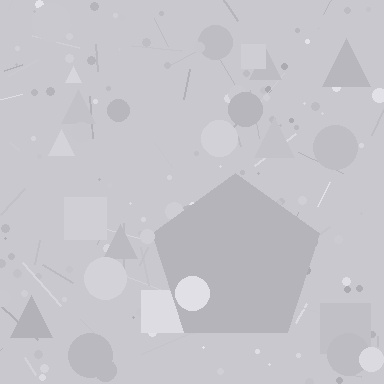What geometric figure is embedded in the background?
A pentagon is embedded in the background.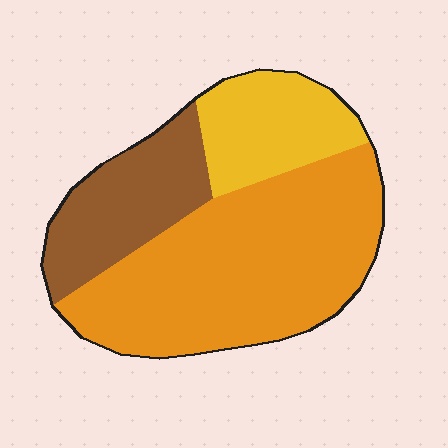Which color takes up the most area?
Orange, at roughly 55%.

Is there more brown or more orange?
Orange.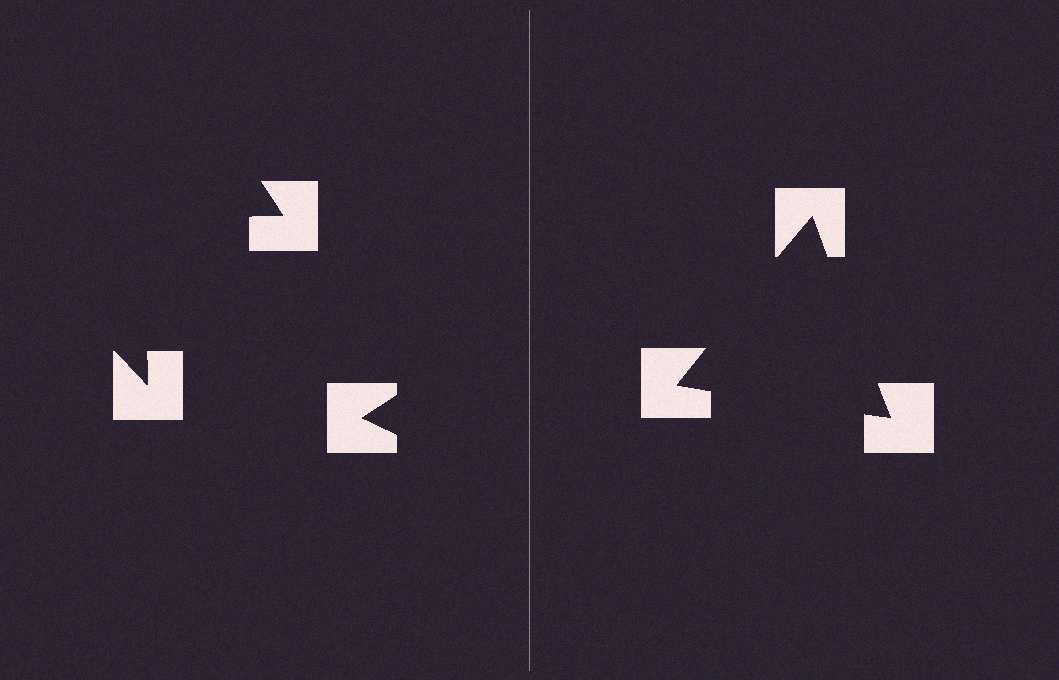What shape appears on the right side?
An illusory triangle.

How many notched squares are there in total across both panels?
6 — 3 on each side.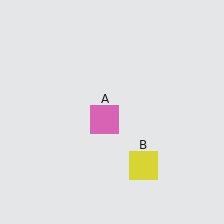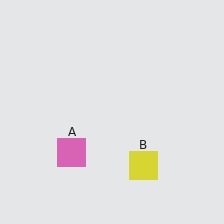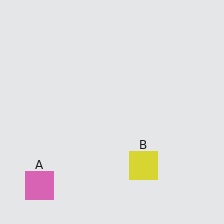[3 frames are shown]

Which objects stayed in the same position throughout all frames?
Yellow square (object B) remained stationary.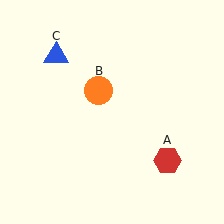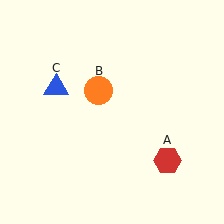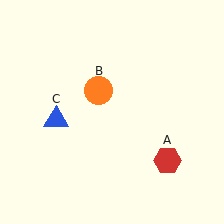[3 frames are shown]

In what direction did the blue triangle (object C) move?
The blue triangle (object C) moved down.